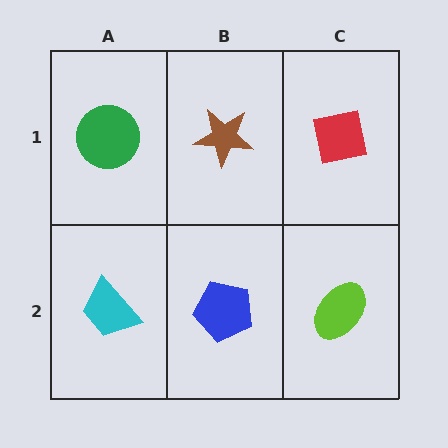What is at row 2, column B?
A blue pentagon.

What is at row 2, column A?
A cyan trapezoid.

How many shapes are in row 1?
3 shapes.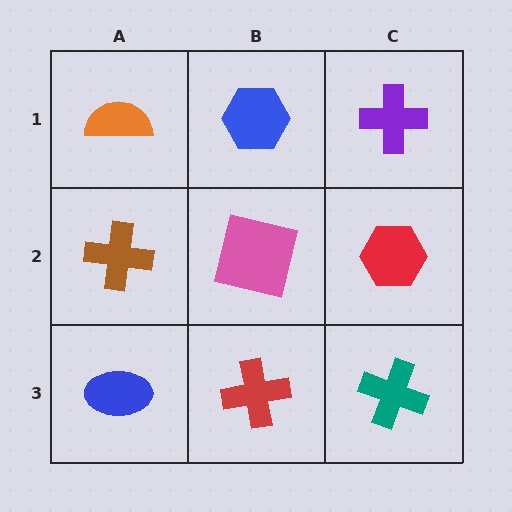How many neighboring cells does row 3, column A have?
2.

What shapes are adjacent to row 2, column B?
A blue hexagon (row 1, column B), a red cross (row 3, column B), a brown cross (row 2, column A), a red hexagon (row 2, column C).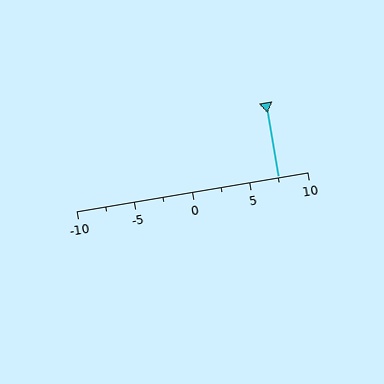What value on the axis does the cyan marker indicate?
The marker indicates approximately 7.5.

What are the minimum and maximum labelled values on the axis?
The axis runs from -10 to 10.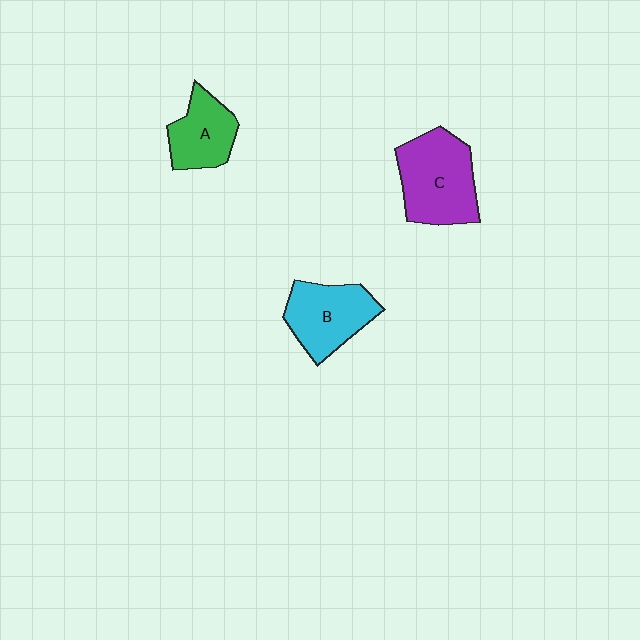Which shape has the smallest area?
Shape A (green).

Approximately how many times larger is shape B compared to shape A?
Approximately 1.2 times.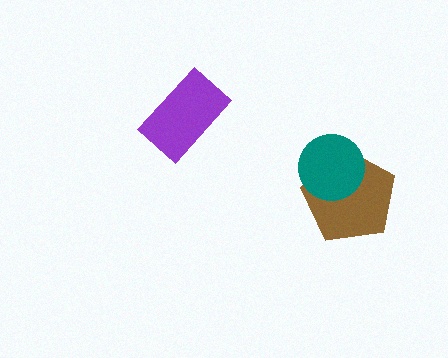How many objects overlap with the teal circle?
1 object overlaps with the teal circle.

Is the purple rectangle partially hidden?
No, no other shape covers it.